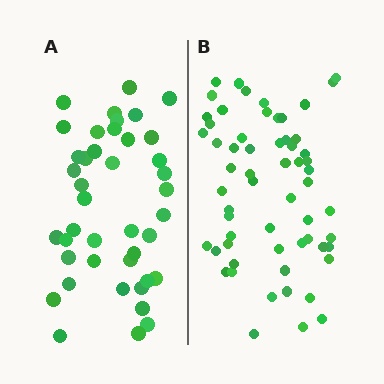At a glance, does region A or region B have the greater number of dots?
Region B (the right region) has more dots.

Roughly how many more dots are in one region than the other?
Region B has approximately 20 more dots than region A.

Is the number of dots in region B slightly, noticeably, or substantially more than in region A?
Region B has noticeably more, but not dramatically so. The ratio is roughly 1.4 to 1.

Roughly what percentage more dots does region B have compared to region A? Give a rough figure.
About 45% more.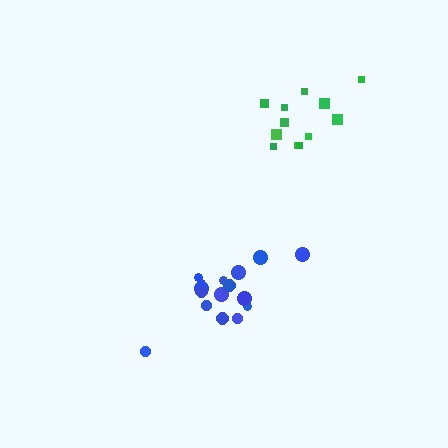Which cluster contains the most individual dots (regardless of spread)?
Blue (16).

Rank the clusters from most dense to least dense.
blue, green.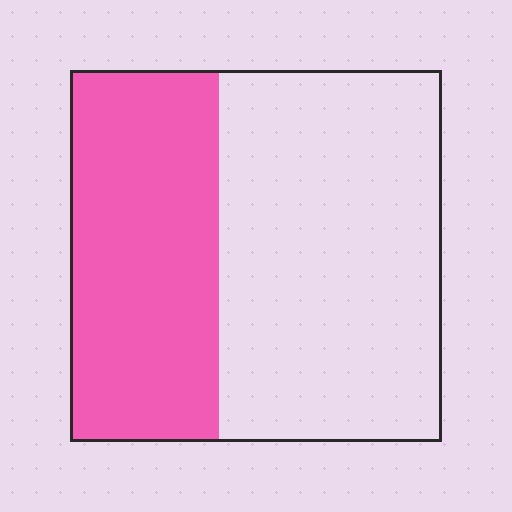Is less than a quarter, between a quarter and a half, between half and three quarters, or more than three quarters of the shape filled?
Between a quarter and a half.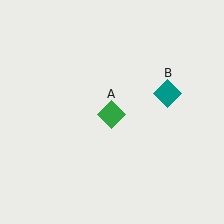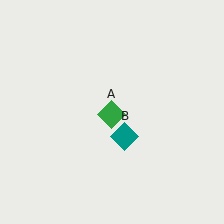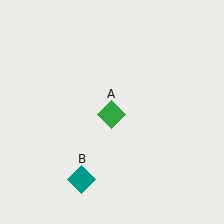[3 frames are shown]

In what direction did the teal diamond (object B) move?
The teal diamond (object B) moved down and to the left.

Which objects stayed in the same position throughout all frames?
Green diamond (object A) remained stationary.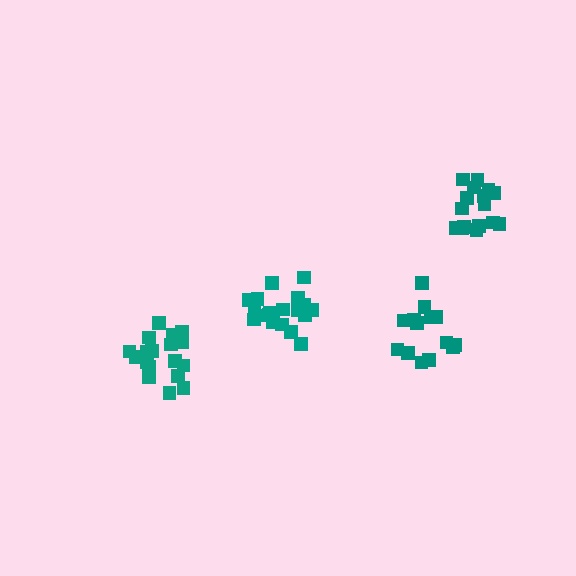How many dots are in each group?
Group 1: 18 dots, Group 2: 19 dots, Group 3: 16 dots, Group 4: 14 dots (67 total).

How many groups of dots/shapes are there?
There are 4 groups.